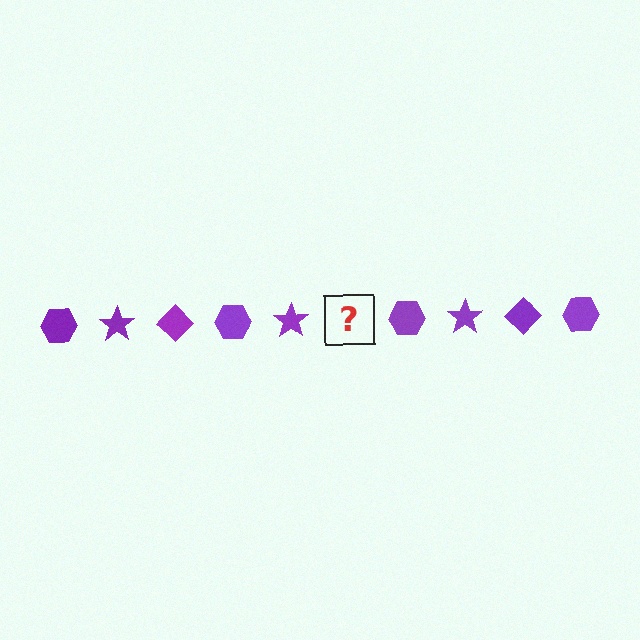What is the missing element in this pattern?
The missing element is a purple diamond.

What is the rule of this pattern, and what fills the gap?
The rule is that the pattern cycles through hexagon, star, diamond shapes in purple. The gap should be filled with a purple diamond.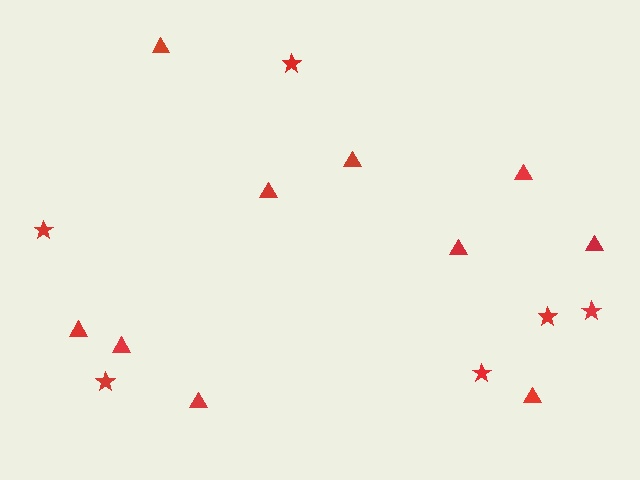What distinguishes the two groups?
There are 2 groups: one group of stars (6) and one group of triangles (10).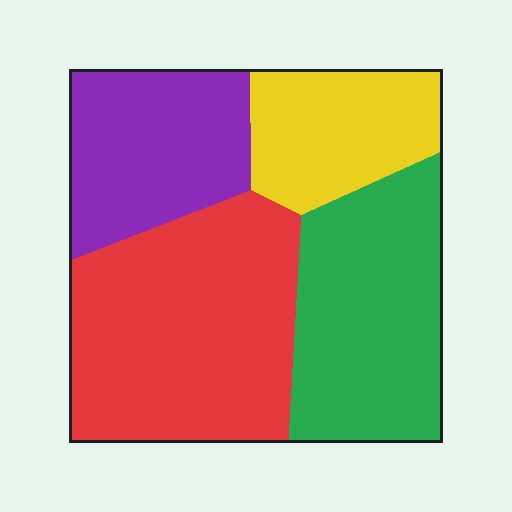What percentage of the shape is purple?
Purple covers roughly 20% of the shape.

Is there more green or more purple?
Green.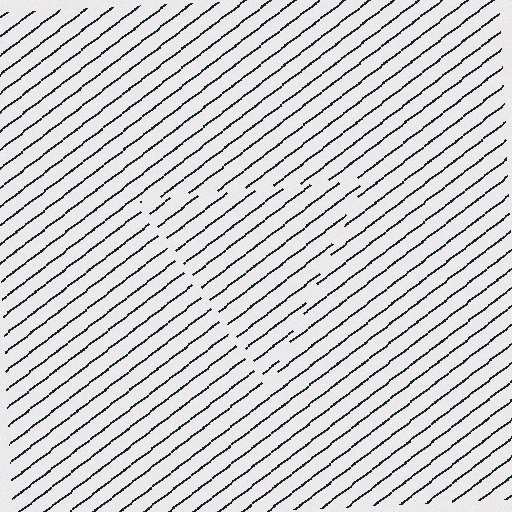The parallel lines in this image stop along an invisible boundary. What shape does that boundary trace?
An illusory triangle. The interior of the shape contains the same grating, shifted by half a period — the contour is defined by the phase discontinuity where line-ends from the inner and outer gratings abut.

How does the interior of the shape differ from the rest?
The interior of the shape contains the same grating, shifted by half a period — the contour is defined by the phase discontinuity where line-ends from the inner and outer gratings abut.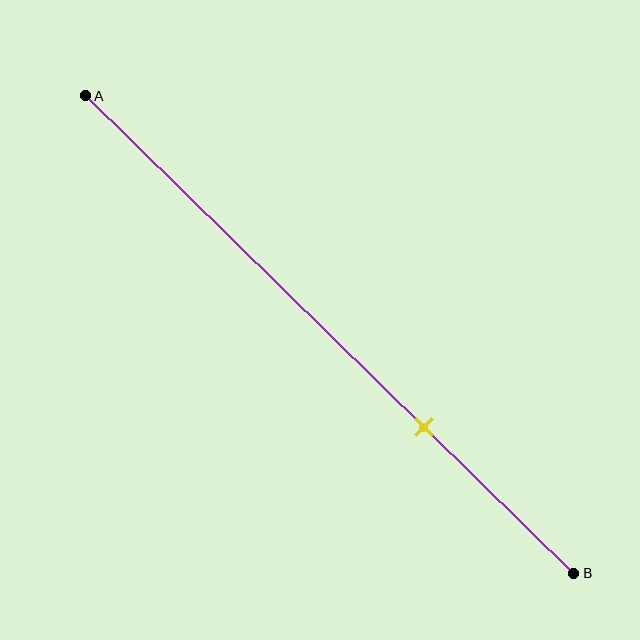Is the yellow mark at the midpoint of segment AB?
No, the mark is at about 70% from A, not at the 50% midpoint.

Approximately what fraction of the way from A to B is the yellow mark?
The yellow mark is approximately 70% of the way from A to B.